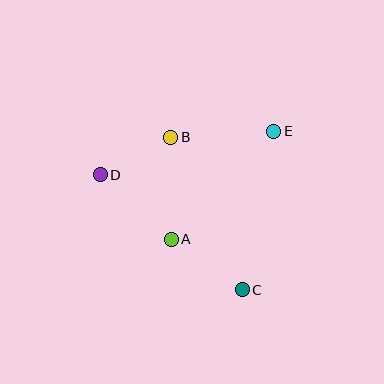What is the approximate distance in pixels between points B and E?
The distance between B and E is approximately 103 pixels.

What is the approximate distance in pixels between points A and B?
The distance between A and B is approximately 102 pixels.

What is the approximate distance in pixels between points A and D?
The distance between A and D is approximately 96 pixels.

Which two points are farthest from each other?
Points C and D are farthest from each other.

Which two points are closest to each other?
Points B and D are closest to each other.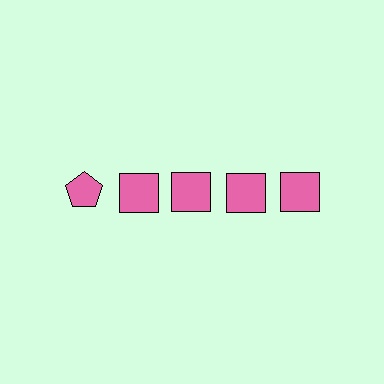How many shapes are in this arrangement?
There are 5 shapes arranged in a grid pattern.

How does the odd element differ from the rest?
It has a different shape: pentagon instead of square.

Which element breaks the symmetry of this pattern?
The pink pentagon in the top row, leftmost column breaks the symmetry. All other shapes are pink squares.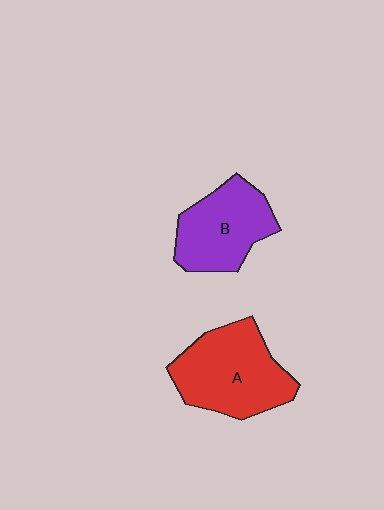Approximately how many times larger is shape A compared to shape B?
Approximately 1.2 times.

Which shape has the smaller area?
Shape B (purple).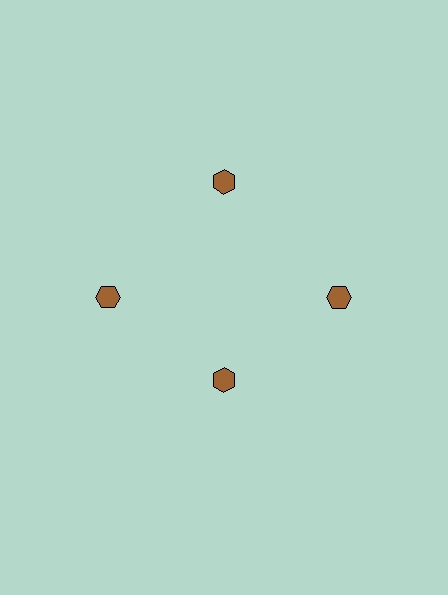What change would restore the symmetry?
The symmetry would be restored by moving it outward, back onto the ring so that all 4 hexagons sit at equal angles and equal distance from the center.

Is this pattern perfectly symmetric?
No. The 4 brown hexagons are arranged in a ring, but one element near the 6 o'clock position is pulled inward toward the center, breaking the 4-fold rotational symmetry.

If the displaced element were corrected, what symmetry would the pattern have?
It would have 4-fold rotational symmetry — the pattern would map onto itself every 90 degrees.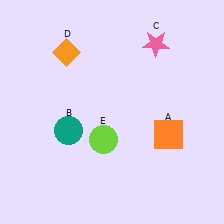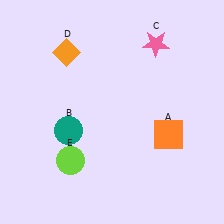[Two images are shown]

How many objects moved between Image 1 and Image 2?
1 object moved between the two images.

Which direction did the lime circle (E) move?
The lime circle (E) moved left.